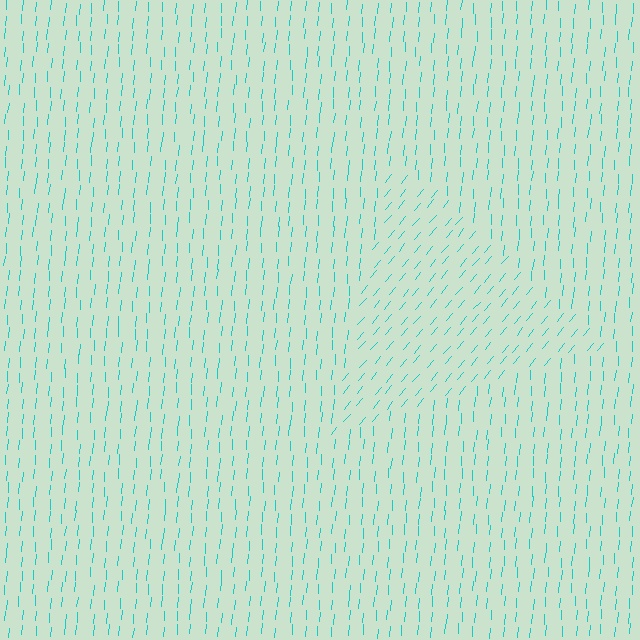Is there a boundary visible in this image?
Yes, there is a texture boundary formed by a change in line orientation.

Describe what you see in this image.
The image is filled with small cyan line segments. A triangle region in the image has lines oriented differently from the surrounding lines, creating a visible texture boundary.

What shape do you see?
I see a triangle.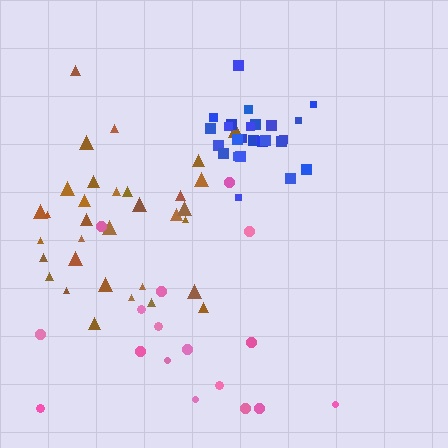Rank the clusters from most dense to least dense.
blue, brown, pink.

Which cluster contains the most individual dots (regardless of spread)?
Brown (33).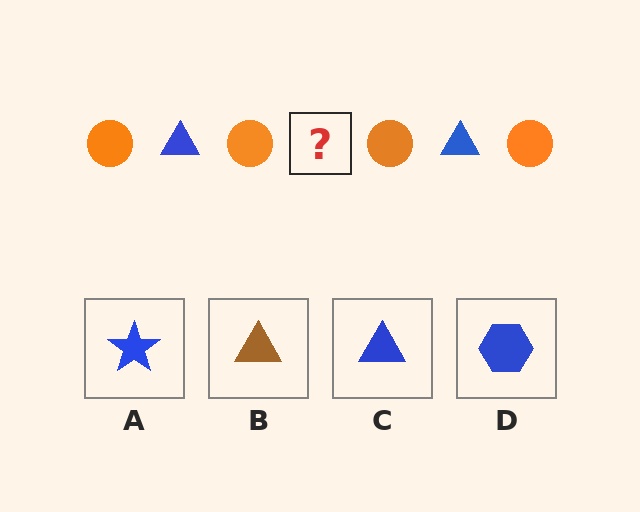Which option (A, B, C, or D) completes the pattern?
C.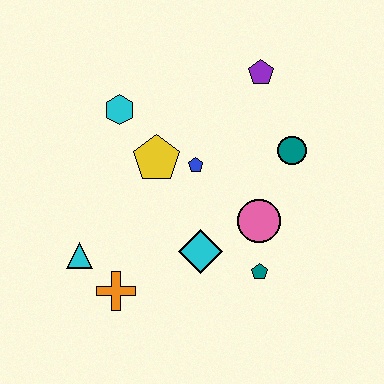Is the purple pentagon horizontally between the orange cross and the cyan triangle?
No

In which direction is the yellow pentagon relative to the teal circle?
The yellow pentagon is to the left of the teal circle.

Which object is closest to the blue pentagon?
The yellow pentagon is closest to the blue pentagon.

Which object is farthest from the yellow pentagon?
The teal pentagon is farthest from the yellow pentagon.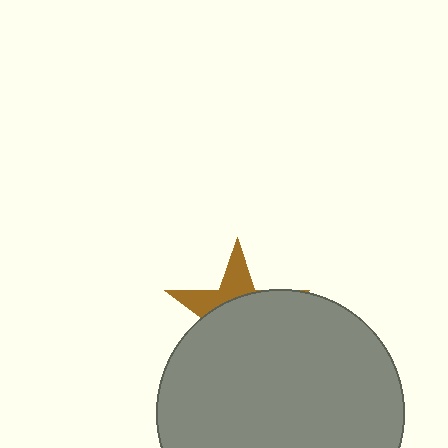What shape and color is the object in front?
The object in front is a gray circle.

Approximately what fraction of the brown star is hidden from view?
Roughly 68% of the brown star is hidden behind the gray circle.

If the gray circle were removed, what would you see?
You would see the complete brown star.